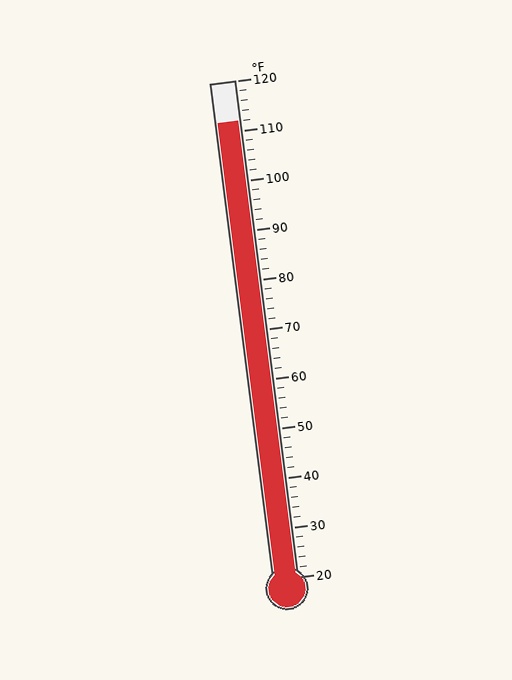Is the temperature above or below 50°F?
The temperature is above 50°F.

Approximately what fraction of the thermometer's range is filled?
The thermometer is filled to approximately 90% of its range.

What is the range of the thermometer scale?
The thermometer scale ranges from 20°F to 120°F.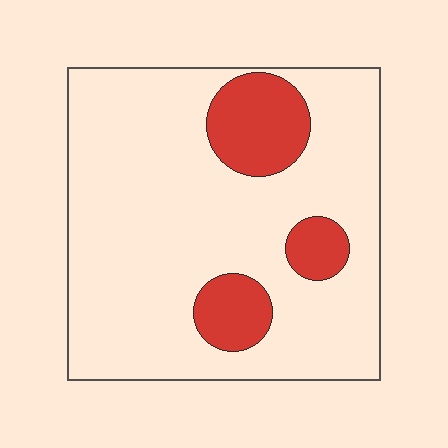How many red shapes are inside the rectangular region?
3.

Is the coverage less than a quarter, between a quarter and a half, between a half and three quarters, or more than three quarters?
Less than a quarter.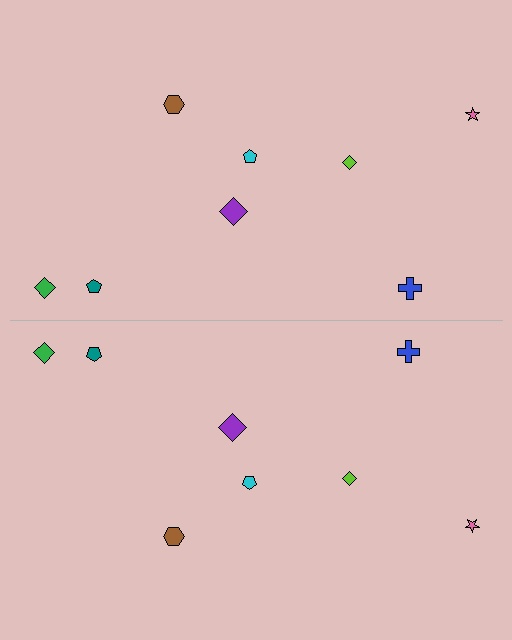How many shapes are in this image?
There are 16 shapes in this image.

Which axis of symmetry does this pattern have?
The pattern has a horizontal axis of symmetry running through the center of the image.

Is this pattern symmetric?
Yes, this pattern has bilateral (reflection) symmetry.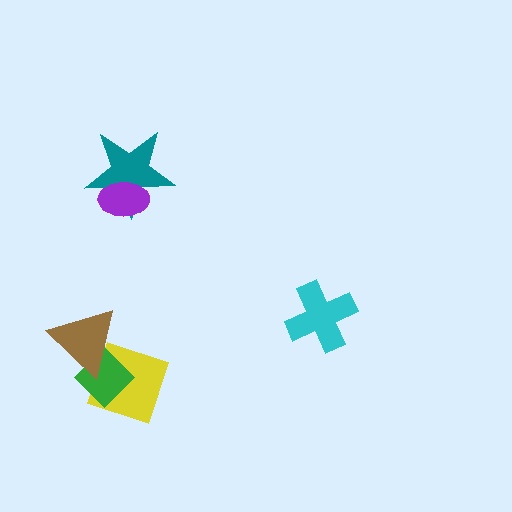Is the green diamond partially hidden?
Yes, it is partially covered by another shape.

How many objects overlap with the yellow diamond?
2 objects overlap with the yellow diamond.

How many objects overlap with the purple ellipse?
1 object overlaps with the purple ellipse.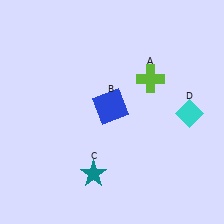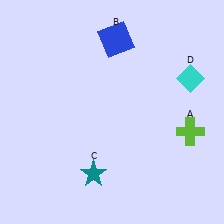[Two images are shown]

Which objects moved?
The objects that moved are: the lime cross (A), the blue square (B), the cyan diamond (D).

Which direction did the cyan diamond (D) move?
The cyan diamond (D) moved up.